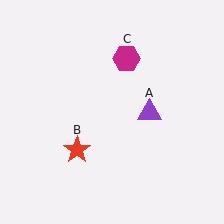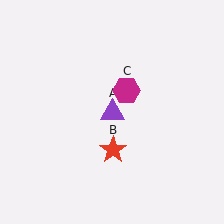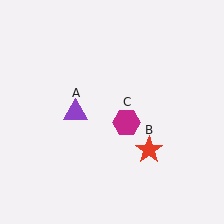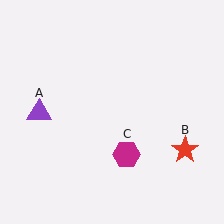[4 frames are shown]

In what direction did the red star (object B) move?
The red star (object B) moved right.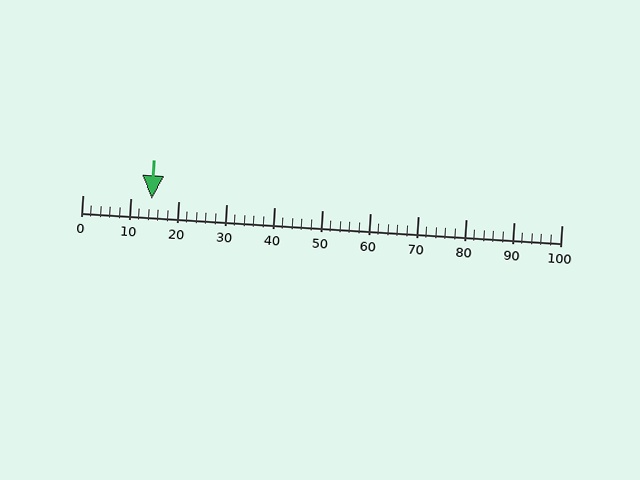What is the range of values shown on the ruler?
The ruler shows values from 0 to 100.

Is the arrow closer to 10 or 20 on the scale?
The arrow is closer to 10.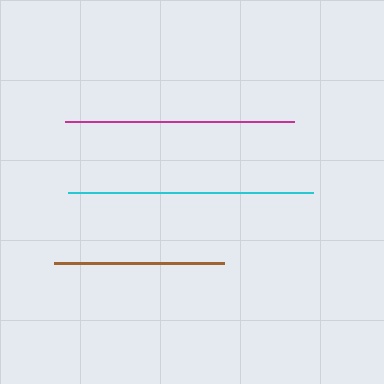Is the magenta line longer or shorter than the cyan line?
The cyan line is longer than the magenta line.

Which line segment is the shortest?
The brown line is the shortest at approximately 170 pixels.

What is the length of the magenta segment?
The magenta segment is approximately 229 pixels long.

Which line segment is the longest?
The cyan line is the longest at approximately 245 pixels.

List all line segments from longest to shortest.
From longest to shortest: cyan, magenta, brown.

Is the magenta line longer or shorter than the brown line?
The magenta line is longer than the brown line.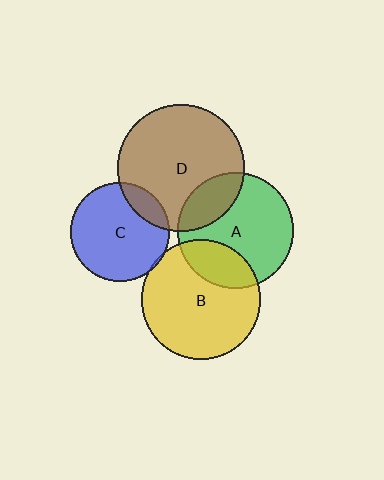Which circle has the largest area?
Circle D (brown).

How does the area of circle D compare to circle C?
Approximately 1.6 times.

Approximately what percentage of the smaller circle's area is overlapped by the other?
Approximately 25%.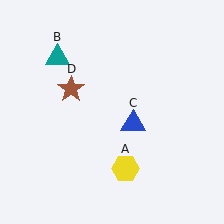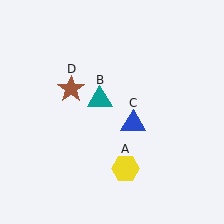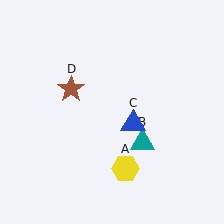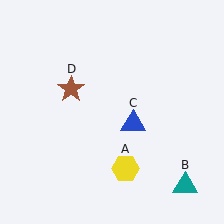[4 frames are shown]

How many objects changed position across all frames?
1 object changed position: teal triangle (object B).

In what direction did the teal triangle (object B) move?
The teal triangle (object B) moved down and to the right.